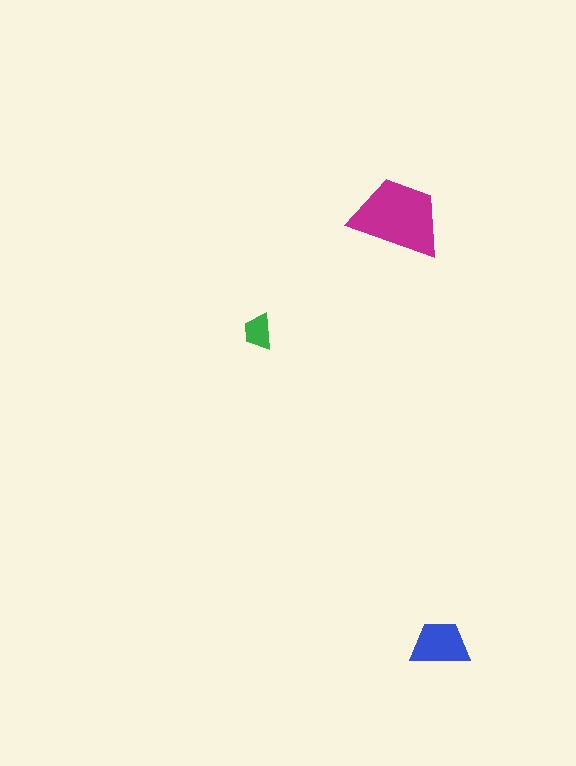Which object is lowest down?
The blue trapezoid is bottommost.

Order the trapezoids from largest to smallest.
the magenta one, the blue one, the green one.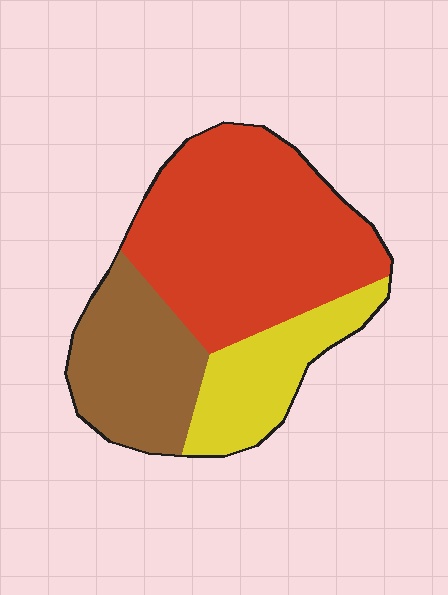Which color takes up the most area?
Red, at roughly 55%.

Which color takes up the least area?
Yellow, at roughly 20%.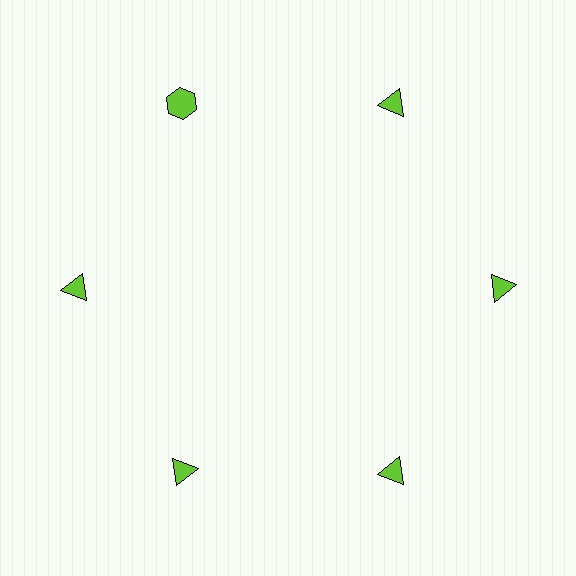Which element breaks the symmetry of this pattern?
The lime hexagon at roughly the 11 o'clock position breaks the symmetry. All other shapes are lime triangles.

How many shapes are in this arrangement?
There are 6 shapes arranged in a ring pattern.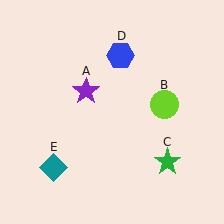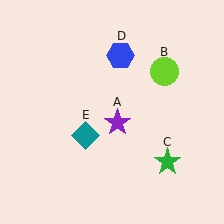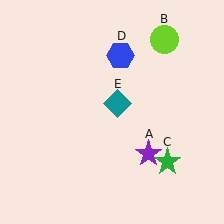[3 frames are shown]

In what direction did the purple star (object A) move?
The purple star (object A) moved down and to the right.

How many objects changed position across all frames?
3 objects changed position: purple star (object A), lime circle (object B), teal diamond (object E).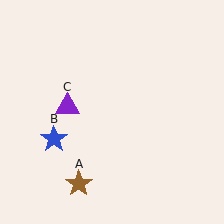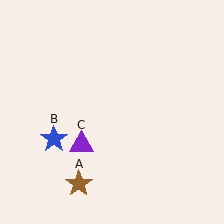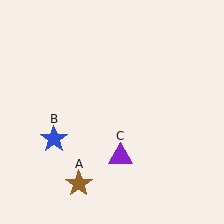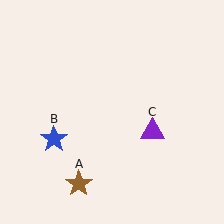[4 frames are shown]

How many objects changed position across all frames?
1 object changed position: purple triangle (object C).